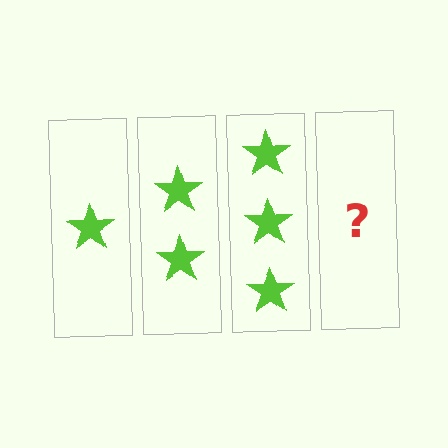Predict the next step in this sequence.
The next step is 4 stars.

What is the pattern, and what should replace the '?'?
The pattern is that each step adds one more star. The '?' should be 4 stars.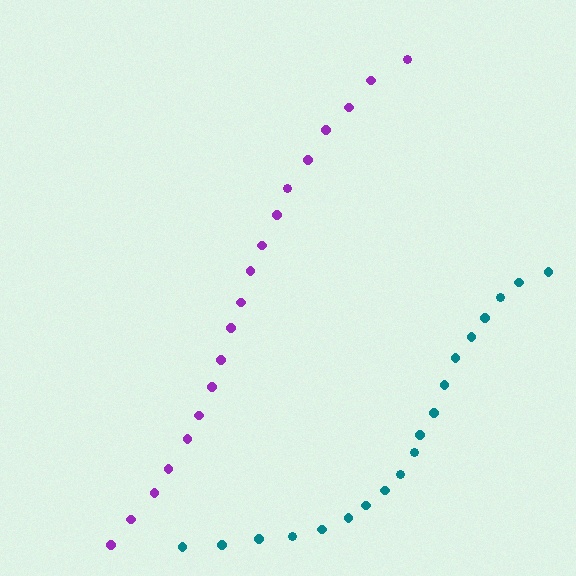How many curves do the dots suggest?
There are 2 distinct paths.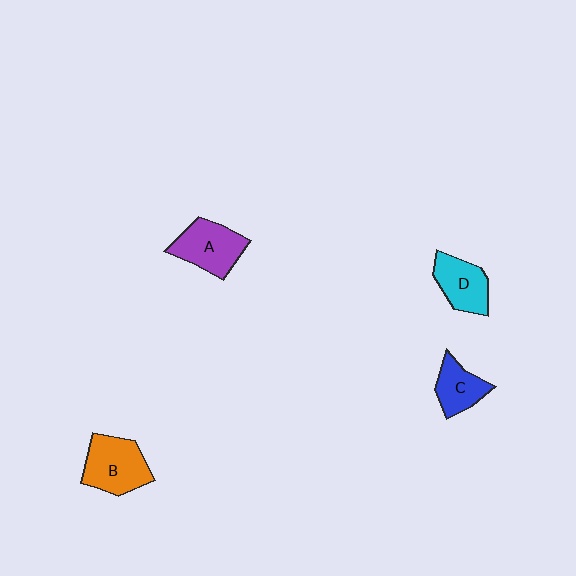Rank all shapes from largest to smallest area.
From largest to smallest: B (orange), A (purple), D (cyan), C (blue).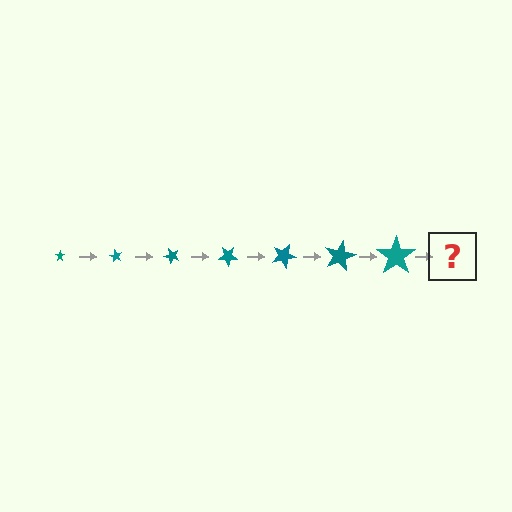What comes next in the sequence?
The next element should be a star, larger than the previous one and rotated 420 degrees from the start.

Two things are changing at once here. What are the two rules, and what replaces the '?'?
The two rules are that the star grows larger each step and it rotates 60 degrees each step. The '?' should be a star, larger than the previous one and rotated 420 degrees from the start.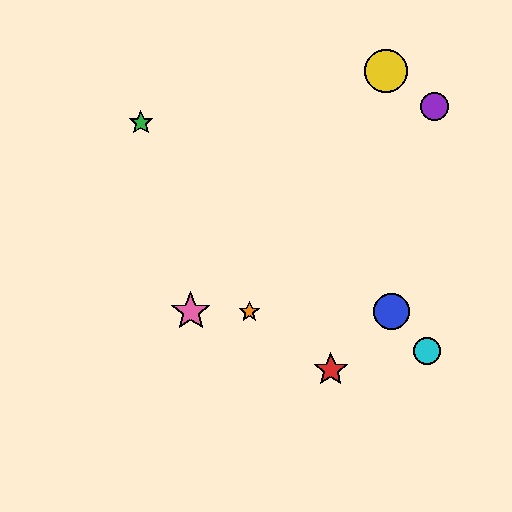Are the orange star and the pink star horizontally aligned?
Yes, both are at y≈312.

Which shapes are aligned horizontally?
The blue circle, the orange star, the pink star are aligned horizontally.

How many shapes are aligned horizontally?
3 shapes (the blue circle, the orange star, the pink star) are aligned horizontally.